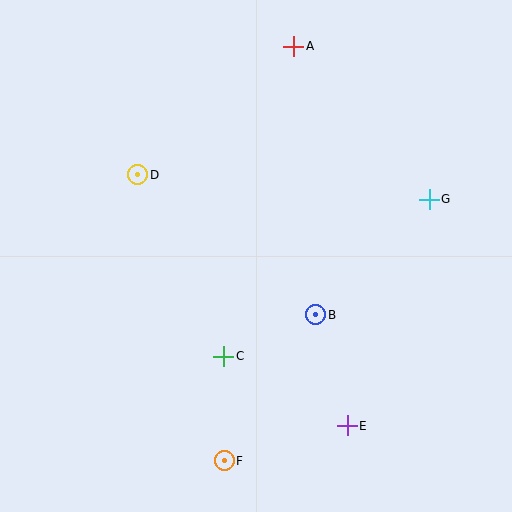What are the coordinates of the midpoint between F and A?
The midpoint between F and A is at (259, 253).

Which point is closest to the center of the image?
Point B at (316, 315) is closest to the center.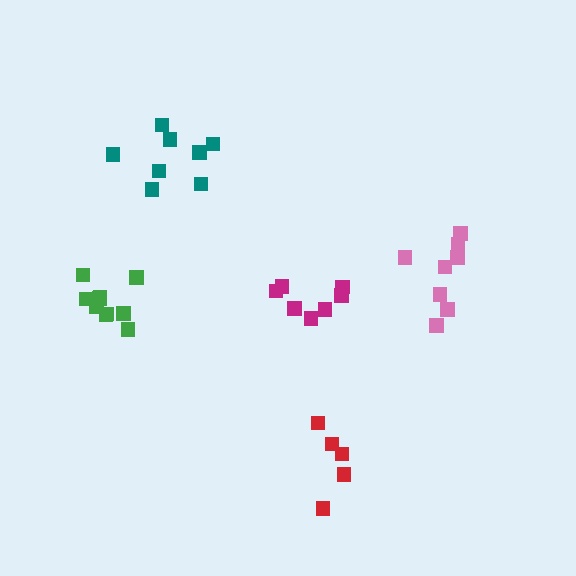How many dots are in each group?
Group 1: 7 dots, Group 2: 5 dots, Group 3: 8 dots, Group 4: 8 dots, Group 5: 10 dots (38 total).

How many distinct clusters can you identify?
There are 5 distinct clusters.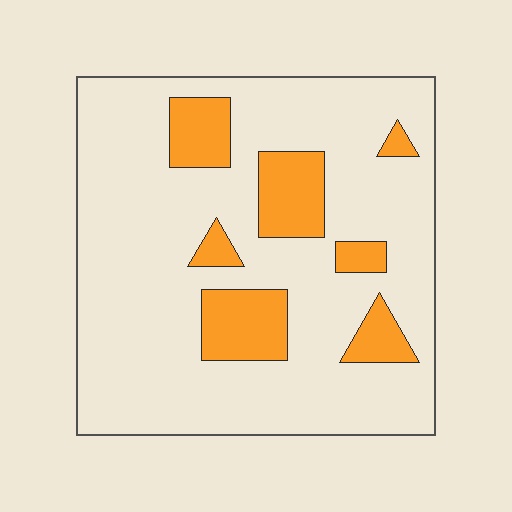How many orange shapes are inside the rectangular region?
7.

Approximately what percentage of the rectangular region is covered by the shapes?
Approximately 20%.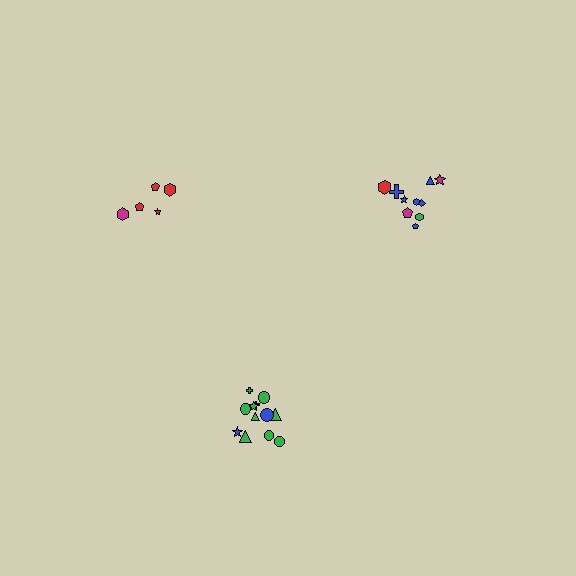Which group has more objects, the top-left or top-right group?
The top-right group.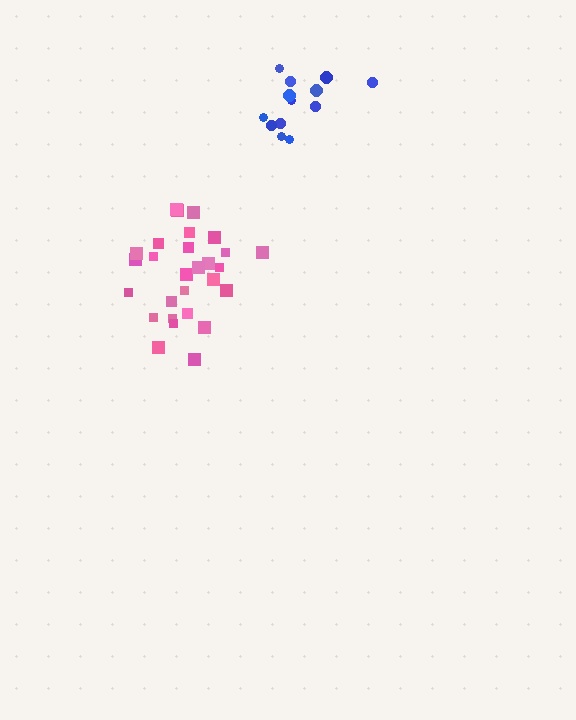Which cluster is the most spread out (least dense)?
Blue.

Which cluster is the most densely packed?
Pink.